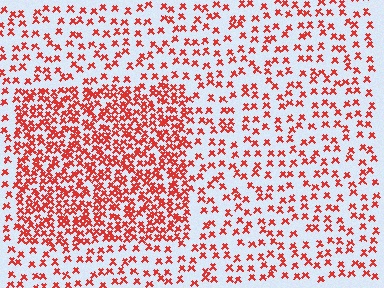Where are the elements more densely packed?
The elements are more densely packed inside the rectangle boundary.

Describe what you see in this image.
The image contains small red elements arranged at two different densities. A rectangle-shaped region is visible where the elements are more densely packed than the surrounding area.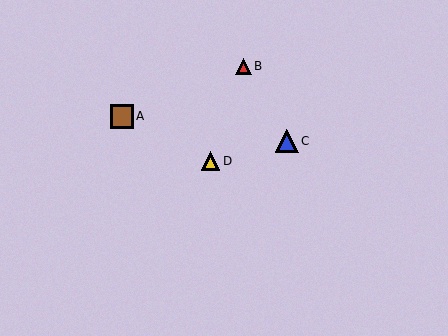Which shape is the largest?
The brown square (labeled A) is the largest.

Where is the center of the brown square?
The center of the brown square is at (122, 117).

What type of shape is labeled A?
Shape A is a brown square.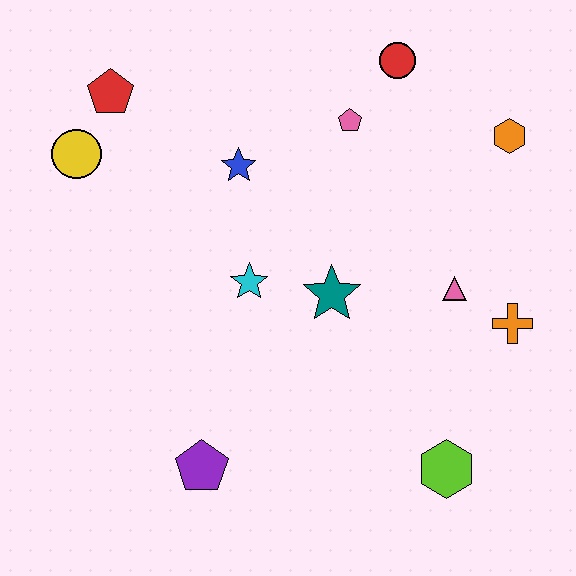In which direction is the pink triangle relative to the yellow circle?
The pink triangle is to the right of the yellow circle.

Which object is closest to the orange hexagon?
The red circle is closest to the orange hexagon.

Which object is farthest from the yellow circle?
The lime hexagon is farthest from the yellow circle.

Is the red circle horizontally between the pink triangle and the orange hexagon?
No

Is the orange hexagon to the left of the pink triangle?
No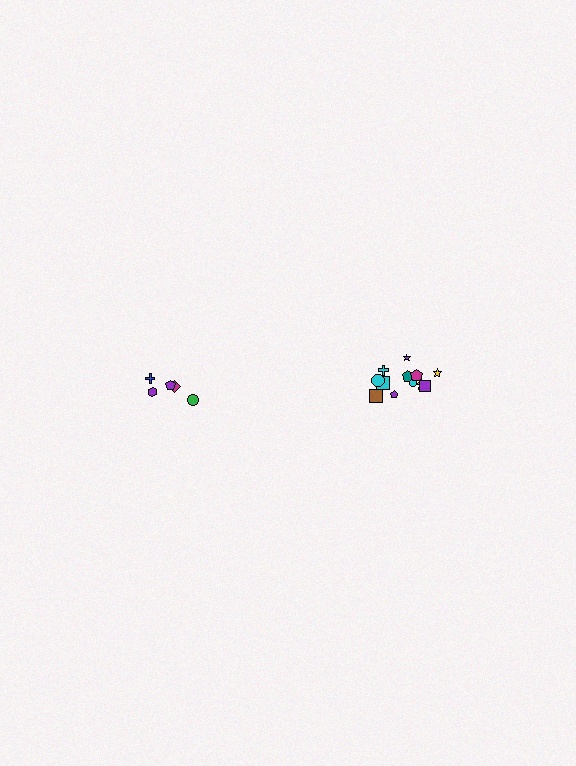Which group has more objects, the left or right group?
The right group.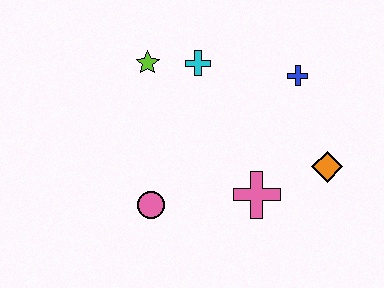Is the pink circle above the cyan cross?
No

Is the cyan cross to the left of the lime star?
No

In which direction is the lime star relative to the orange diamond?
The lime star is to the left of the orange diamond.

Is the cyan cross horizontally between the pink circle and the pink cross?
Yes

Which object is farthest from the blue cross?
The pink circle is farthest from the blue cross.